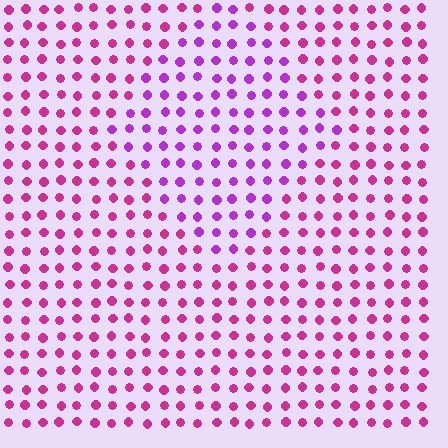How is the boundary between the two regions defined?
The boundary is defined purely by a slight shift in hue (about 30 degrees). Spacing, size, and orientation are identical on both sides.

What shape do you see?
I see a diamond.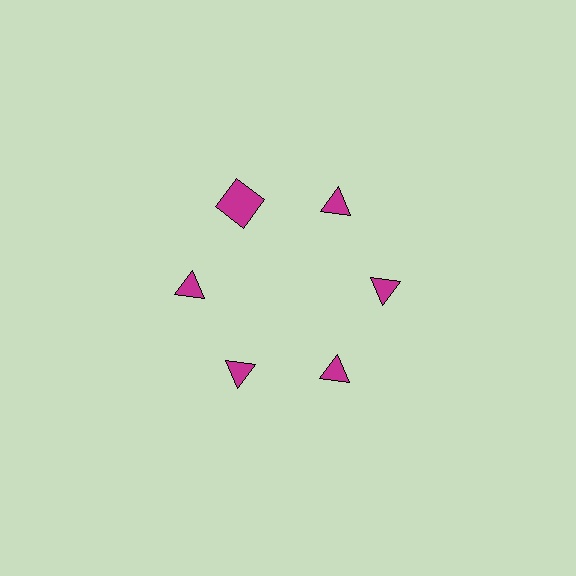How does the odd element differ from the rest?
It has a different shape: square instead of triangle.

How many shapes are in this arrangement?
There are 6 shapes arranged in a ring pattern.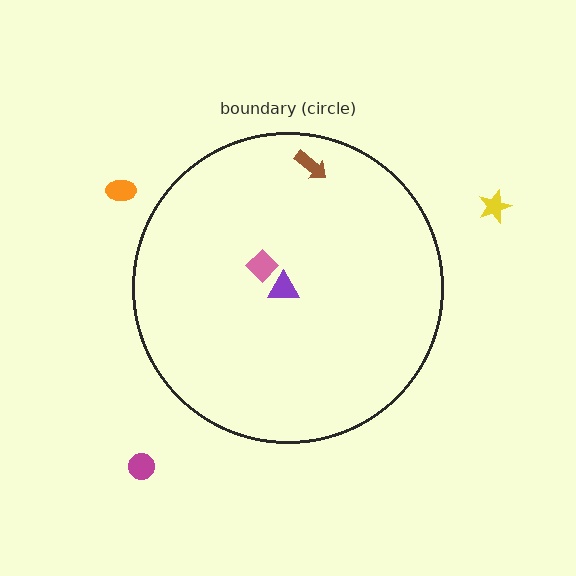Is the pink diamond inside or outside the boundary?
Inside.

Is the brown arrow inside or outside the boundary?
Inside.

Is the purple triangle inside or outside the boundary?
Inside.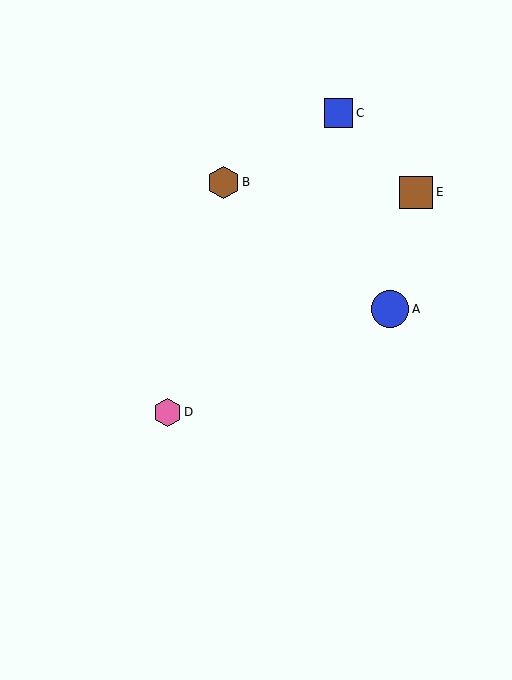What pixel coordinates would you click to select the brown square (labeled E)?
Click at (416, 192) to select the brown square E.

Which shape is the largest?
The blue circle (labeled A) is the largest.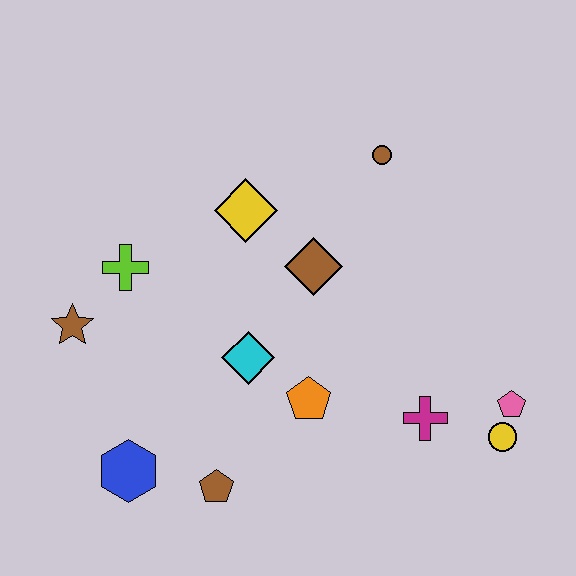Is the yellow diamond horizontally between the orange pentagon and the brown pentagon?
Yes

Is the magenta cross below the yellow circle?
No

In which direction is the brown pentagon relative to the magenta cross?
The brown pentagon is to the left of the magenta cross.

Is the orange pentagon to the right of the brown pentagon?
Yes